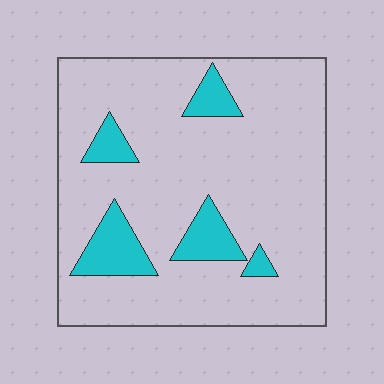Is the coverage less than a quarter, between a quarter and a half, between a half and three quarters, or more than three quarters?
Less than a quarter.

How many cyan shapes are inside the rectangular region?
5.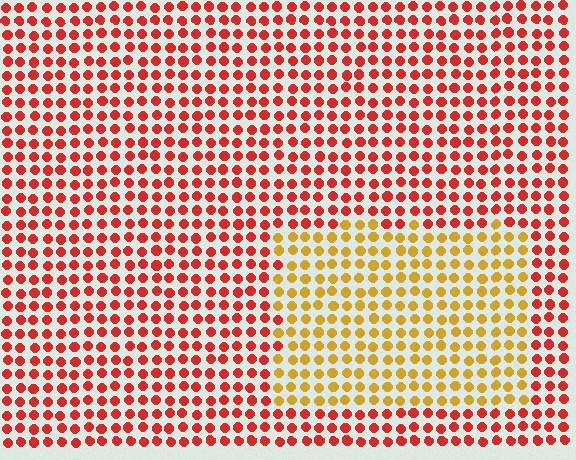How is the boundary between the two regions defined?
The boundary is defined purely by a slight shift in hue (about 45 degrees). Spacing, size, and orientation are identical on both sides.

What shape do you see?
I see a rectangle.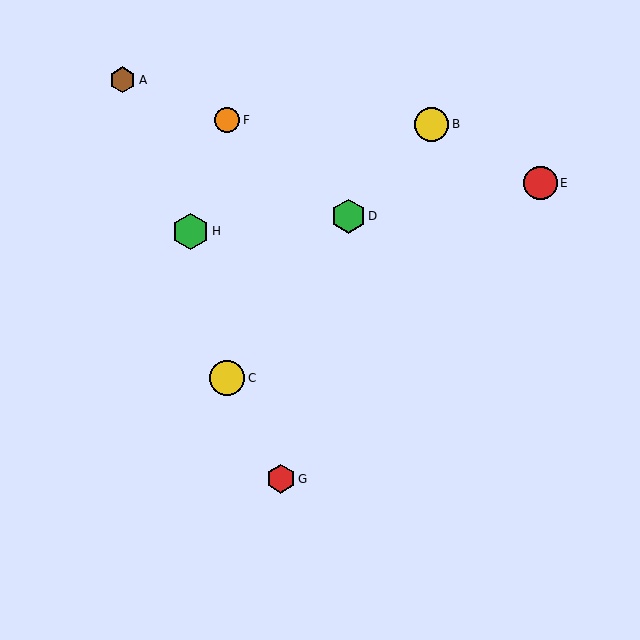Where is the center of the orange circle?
The center of the orange circle is at (227, 120).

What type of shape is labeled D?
Shape D is a green hexagon.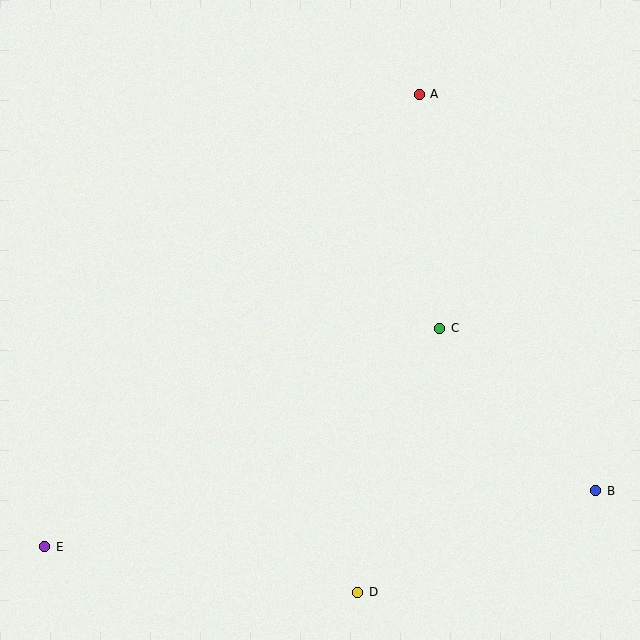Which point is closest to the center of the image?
Point C at (440, 328) is closest to the center.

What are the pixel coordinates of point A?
Point A is at (419, 94).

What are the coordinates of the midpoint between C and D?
The midpoint between C and D is at (399, 460).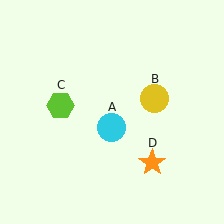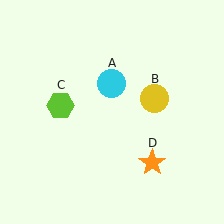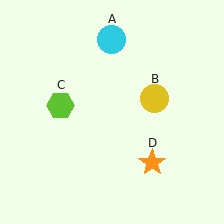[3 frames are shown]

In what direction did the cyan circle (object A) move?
The cyan circle (object A) moved up.